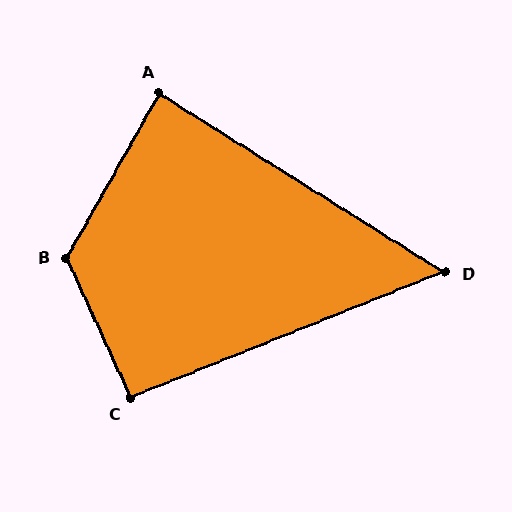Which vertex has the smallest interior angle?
D, at approximately 54 degrees.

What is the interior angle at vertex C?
Approximately 93 degrees (approximately right).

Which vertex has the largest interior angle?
B, at approximately 126 degrees.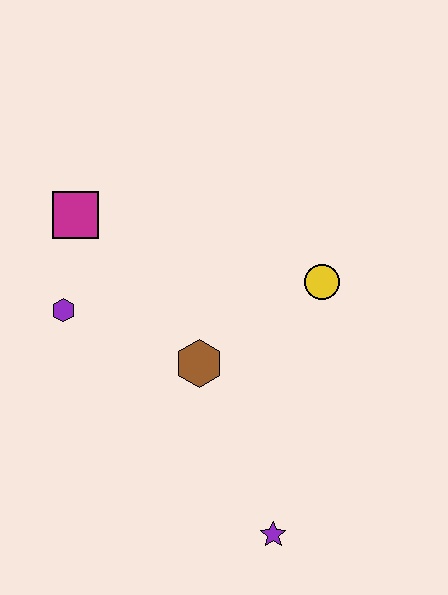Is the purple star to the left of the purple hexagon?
No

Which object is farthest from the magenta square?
The purple star is farthest from the magenta square.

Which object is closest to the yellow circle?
The brown hexagon is closest to the yellow circle.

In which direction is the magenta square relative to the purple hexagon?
The magenta square is above the purple hexagon.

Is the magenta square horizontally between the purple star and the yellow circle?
No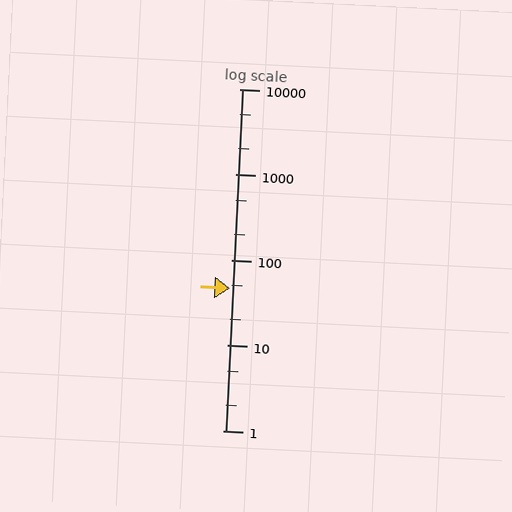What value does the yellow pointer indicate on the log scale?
The pointer indicates approximately 46.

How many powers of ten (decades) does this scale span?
The scale spans 4 decades, from 1 to 10000.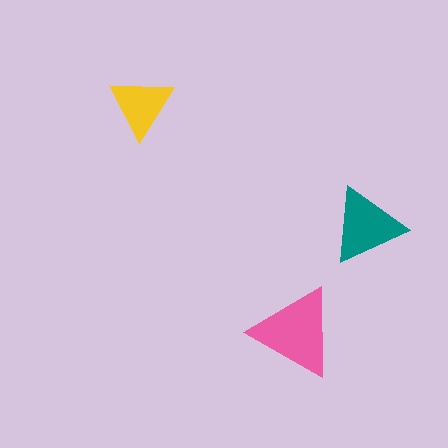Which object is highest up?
The yellow triangle is topmost.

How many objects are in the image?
There are 3 objects in the image.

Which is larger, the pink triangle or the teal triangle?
The pink one.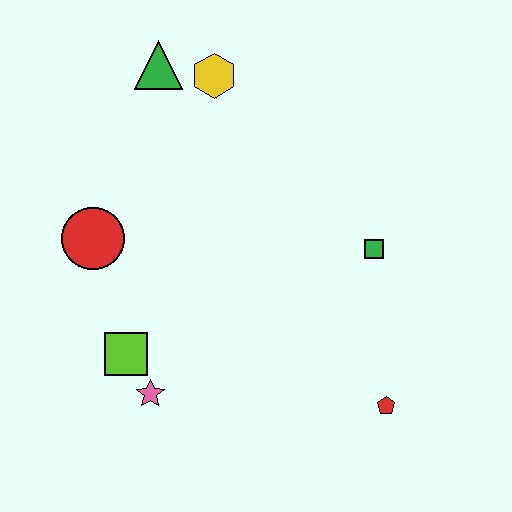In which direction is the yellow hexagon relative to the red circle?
The yellow hexagon is above the red circle.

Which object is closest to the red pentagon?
The green square is closest to the red pentagon.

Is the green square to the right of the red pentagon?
No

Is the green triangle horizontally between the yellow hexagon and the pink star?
Yes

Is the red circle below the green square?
No